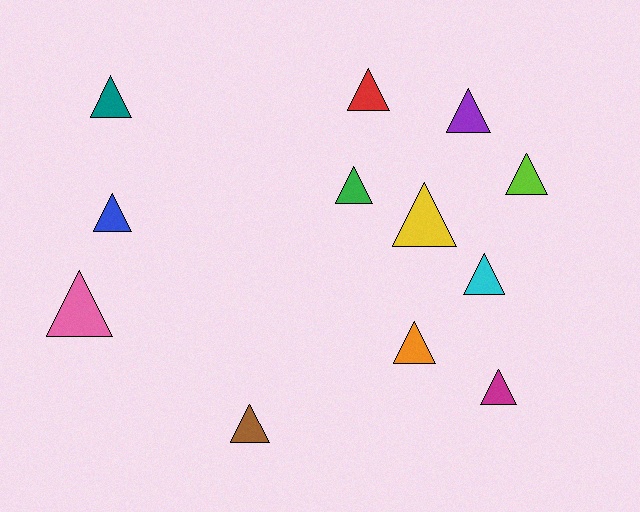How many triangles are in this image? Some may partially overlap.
There are 12 triangles.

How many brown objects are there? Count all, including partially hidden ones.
There is 1 brown object.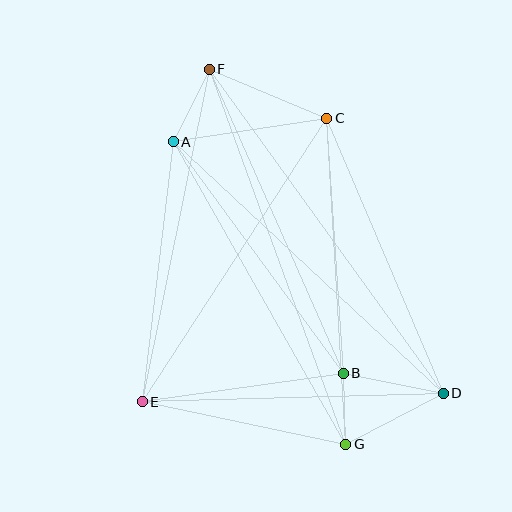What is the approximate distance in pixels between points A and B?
The distance between A and B is approximately 287 pixels.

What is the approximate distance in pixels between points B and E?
The distance between B and E is approximately 203 pixels.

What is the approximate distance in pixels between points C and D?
The distance between C and D is approximately 299 pixels.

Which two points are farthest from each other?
Points D and F are farthest from each other.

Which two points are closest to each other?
Points B and G are closest to each other.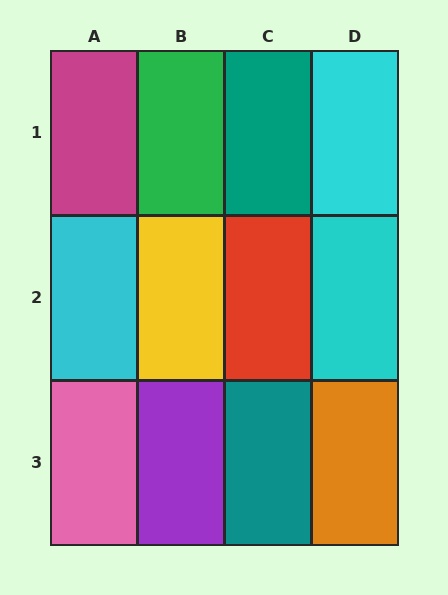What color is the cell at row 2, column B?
Yellow.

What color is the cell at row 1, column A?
Magenta.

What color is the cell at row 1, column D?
Cyan.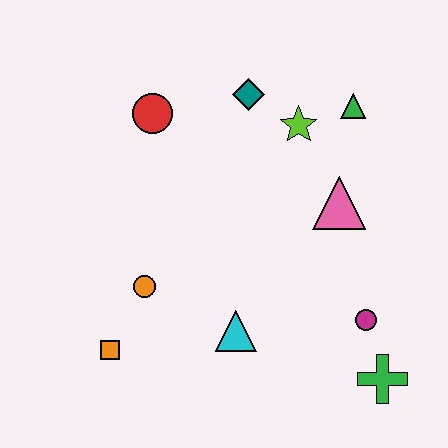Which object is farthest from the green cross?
The red circle is farthest from the green cross.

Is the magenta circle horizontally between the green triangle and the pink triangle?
No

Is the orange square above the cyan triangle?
No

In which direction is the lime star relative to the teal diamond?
The lime star is to the right of the teal diamond.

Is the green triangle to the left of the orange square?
No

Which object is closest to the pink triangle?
The lime star is closest to the pink triangle.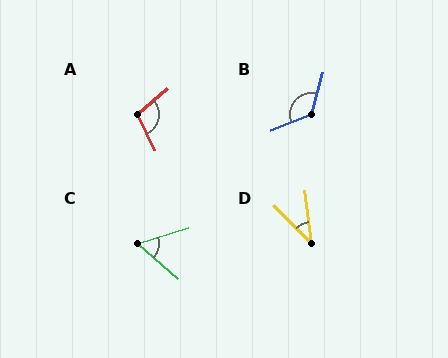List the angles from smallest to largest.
D (38°), C (58°), A (105°), B (126°).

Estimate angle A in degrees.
Approximately 105 degrees.